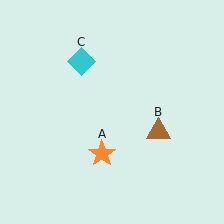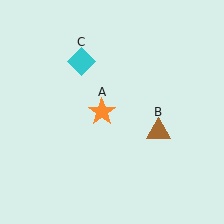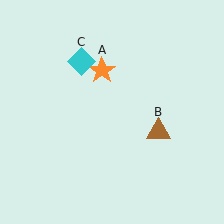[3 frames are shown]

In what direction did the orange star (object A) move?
The orange star (object A) moved up.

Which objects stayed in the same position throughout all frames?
Brown triangle (object B) and cyan diamond (object C) remained stationary.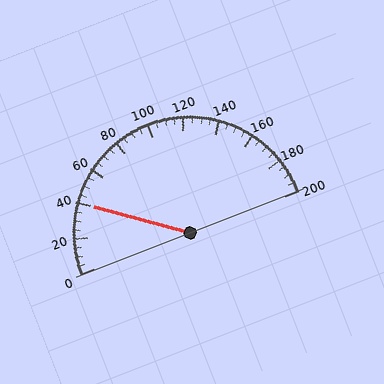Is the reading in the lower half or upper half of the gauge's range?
The reading is in the lower half of the range (0 to 200).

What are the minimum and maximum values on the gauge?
The gauge ranges from 0 to 200.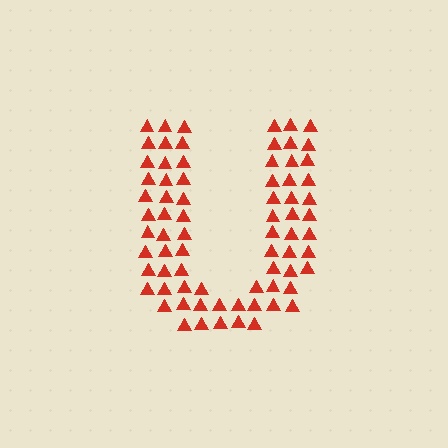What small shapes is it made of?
It is made of small triangles.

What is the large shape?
The large shape is the letter U.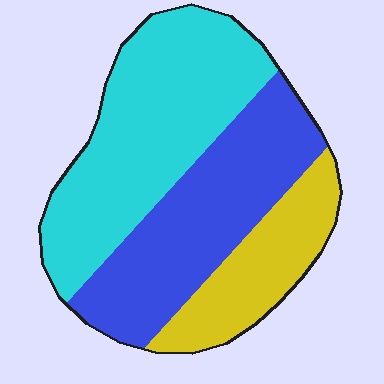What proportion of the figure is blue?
Blue covers roughly 35% of the figure.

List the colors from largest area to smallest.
From largest to smallest: cyan, blue, yellow.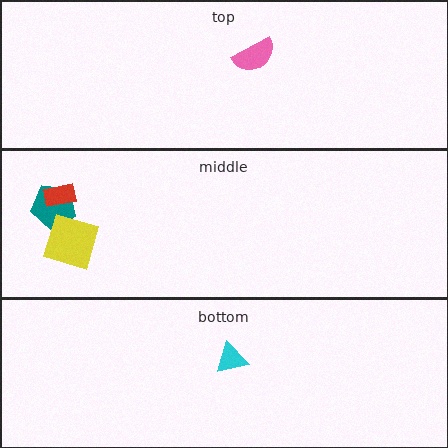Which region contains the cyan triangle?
The bottom region.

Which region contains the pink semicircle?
The top region.